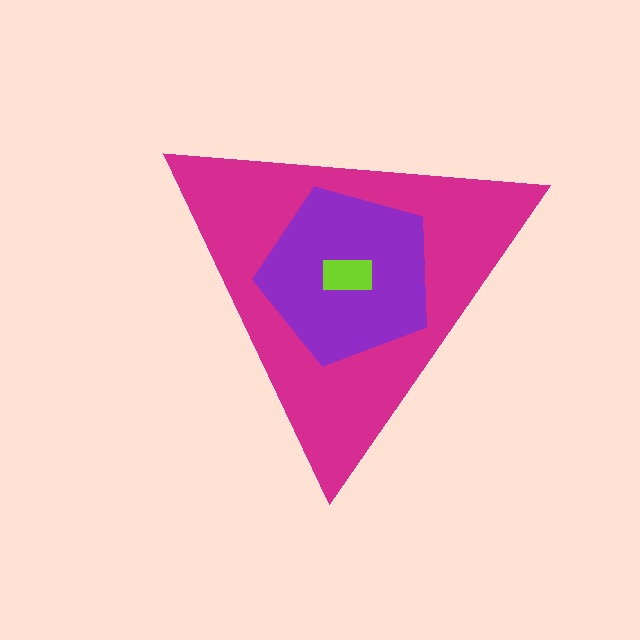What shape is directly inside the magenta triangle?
The purple pentagon.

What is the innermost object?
The lime rectangle.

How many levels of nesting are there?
3.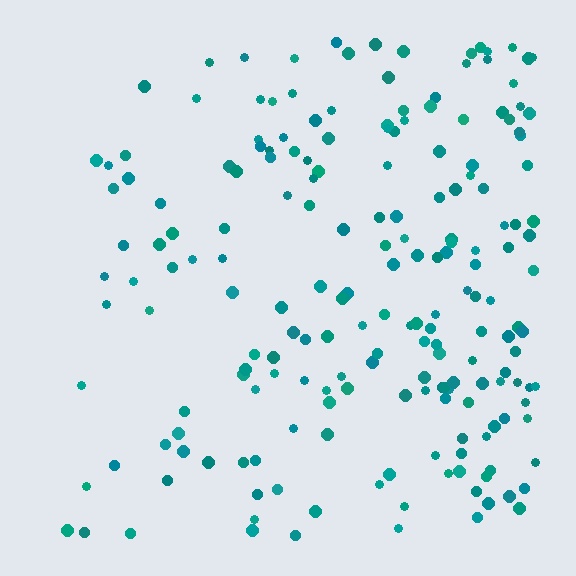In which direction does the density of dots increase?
From left to right, with the right side densest.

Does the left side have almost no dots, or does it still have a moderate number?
Still a moderate number, just noticeably fewer than the right.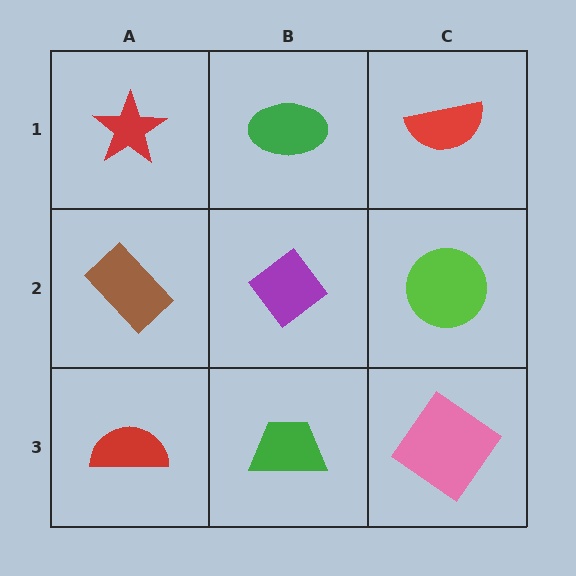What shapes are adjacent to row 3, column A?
A brown rectangle (row 2, column A), a green trapezoid (row 3, column B).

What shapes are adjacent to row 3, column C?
A lime circle (row 2, column C), a green trapezoid (row 3, column B).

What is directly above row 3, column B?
A purple diamond.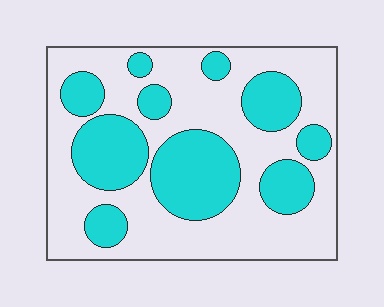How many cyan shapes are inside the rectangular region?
10.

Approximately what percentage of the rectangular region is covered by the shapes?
Approximately 35%.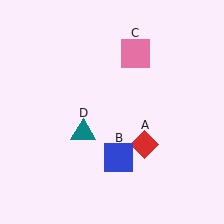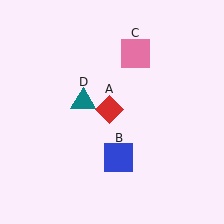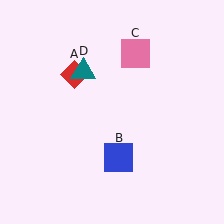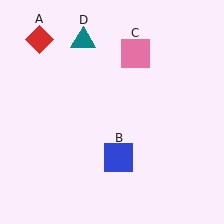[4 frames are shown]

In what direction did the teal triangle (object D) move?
The teal triangle (object D) moved up.